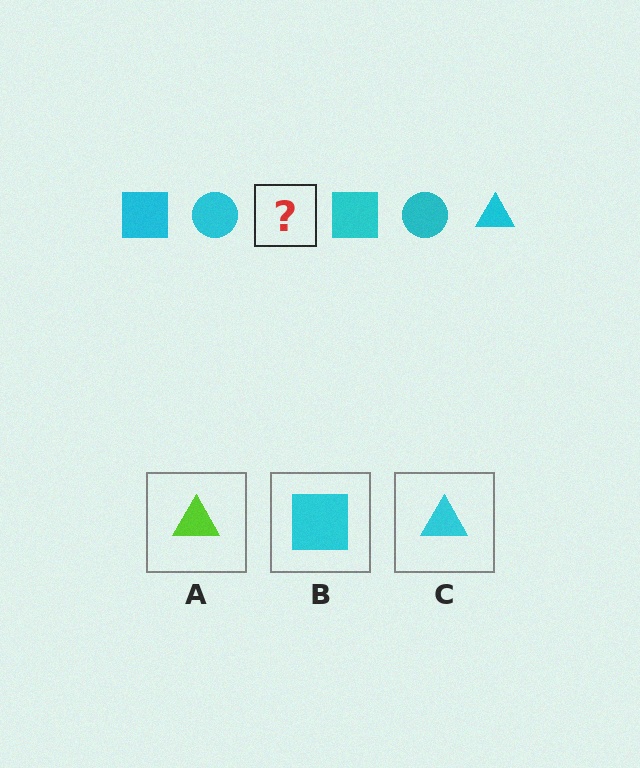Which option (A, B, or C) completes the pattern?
C.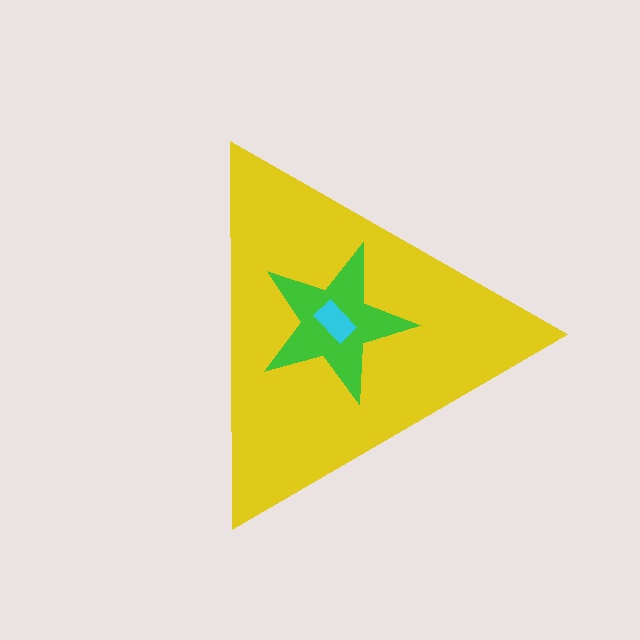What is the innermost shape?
The cyan rectangle.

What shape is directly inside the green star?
The cyan rectangle.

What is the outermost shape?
The yellow triangle.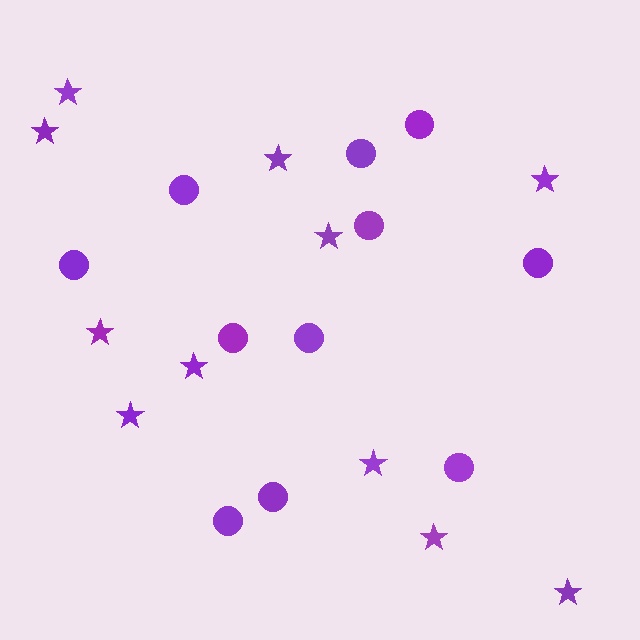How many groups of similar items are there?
There are 2 groups: one group of circles (11) and one group of stars (11).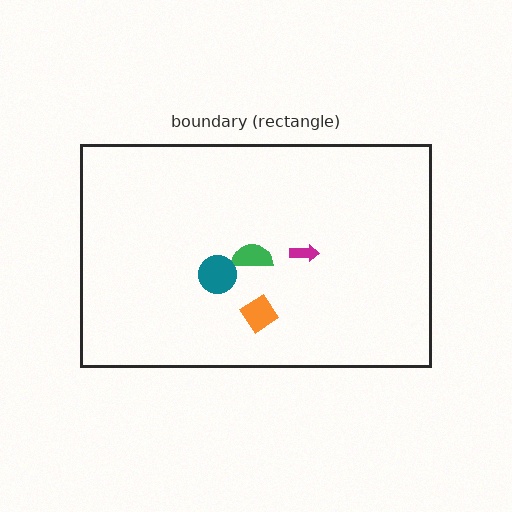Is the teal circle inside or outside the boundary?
Inside.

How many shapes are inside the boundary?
4 inside, 0 outside.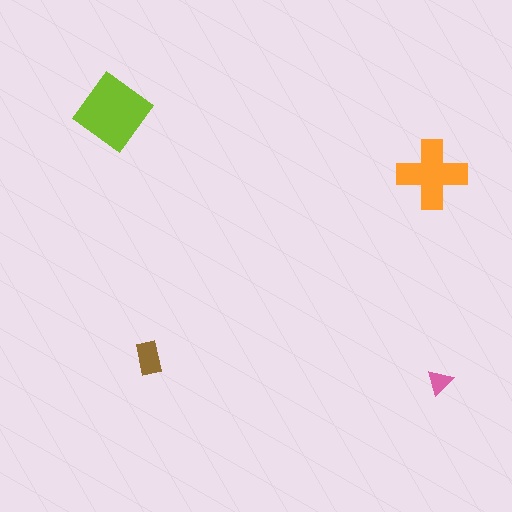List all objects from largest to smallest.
The lime diamond, the orange cross, the brown rectangle, the pink triangle.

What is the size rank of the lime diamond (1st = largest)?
1st.